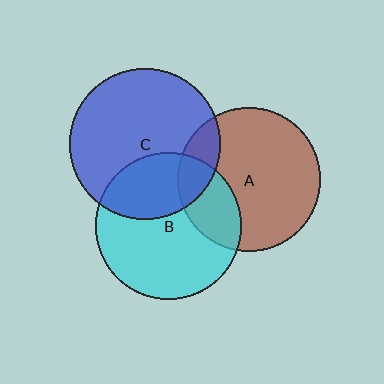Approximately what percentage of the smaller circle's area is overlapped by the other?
Approximately 30%.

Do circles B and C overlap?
Yes.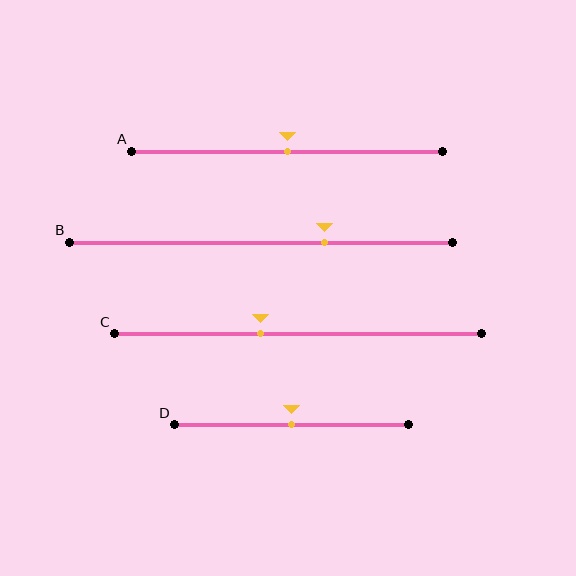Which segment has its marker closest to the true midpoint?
Segment A has its marker closest to the true midpoint.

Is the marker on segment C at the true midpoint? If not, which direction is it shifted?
No, the marker on segment C is shifted to the left by about 10% of the segment length.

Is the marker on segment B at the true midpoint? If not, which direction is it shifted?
No, the marker on segment B is shifted to the right by about 16% of the segment length.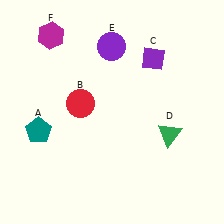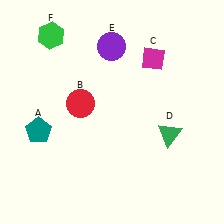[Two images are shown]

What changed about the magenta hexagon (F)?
In Image 1, F is magenta. In Image 2, it changed to green.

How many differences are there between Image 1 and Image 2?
There are 2 differences between the two images.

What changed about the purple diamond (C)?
In Image 1, C is purple. In Image 2, it changed to magenta.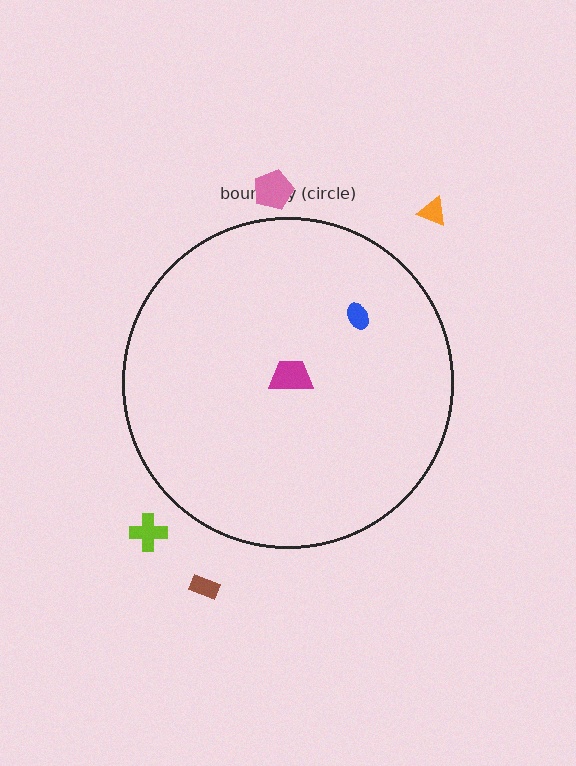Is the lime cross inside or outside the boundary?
Outside.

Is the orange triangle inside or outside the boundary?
Outside.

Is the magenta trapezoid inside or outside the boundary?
Inside.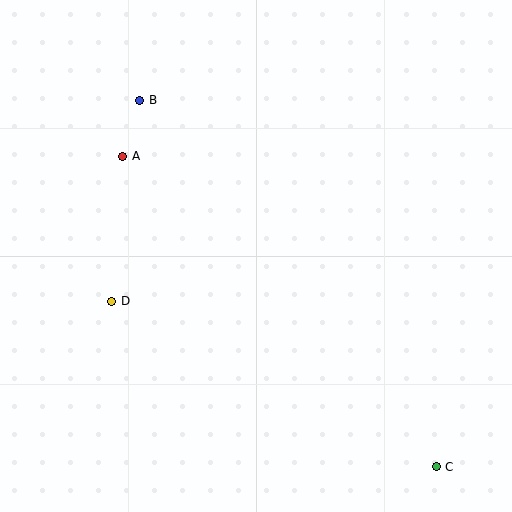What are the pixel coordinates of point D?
Point D is at (112, 301).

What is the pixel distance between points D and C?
The distance between D and C is 364 pixels.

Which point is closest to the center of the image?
Point D at (112, 301) is closest to the center.